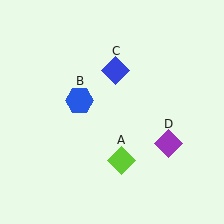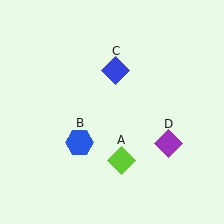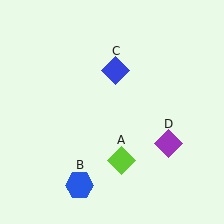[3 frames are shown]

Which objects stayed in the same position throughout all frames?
Lime diamond (object A) and blue diamond (object C) and purple diamond (object D) remained stationary.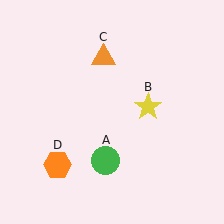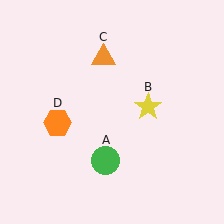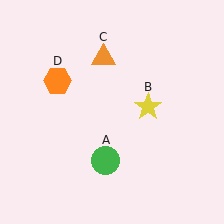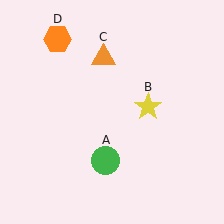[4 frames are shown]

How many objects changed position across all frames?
1 object changed position: orange hexagon (object D).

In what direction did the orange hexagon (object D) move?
The orange hexagon (object D) moved up.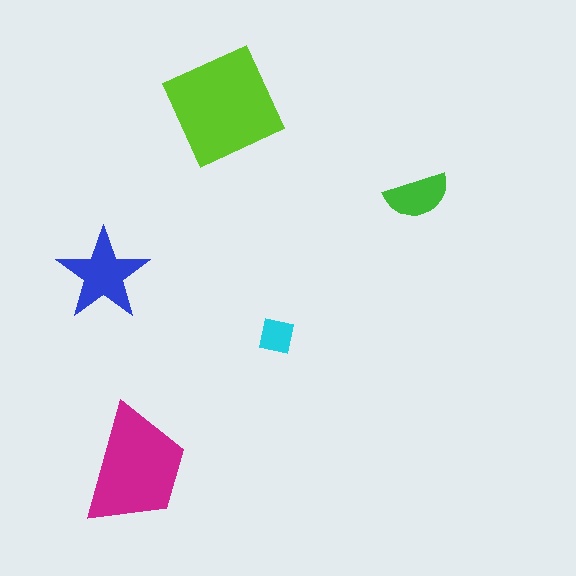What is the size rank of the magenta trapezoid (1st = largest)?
2nd.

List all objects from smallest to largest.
The cyan square, the green semicircle, the blue star, the magenta trapezoid, the lime square.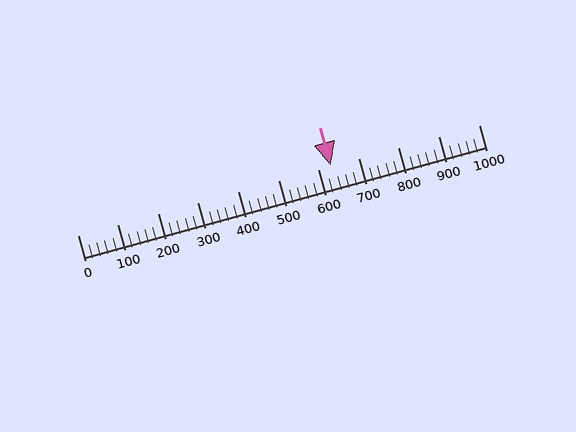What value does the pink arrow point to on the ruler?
The pink arrow points to approximately 631.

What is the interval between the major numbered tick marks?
The major tick marks are spaced 100 units apart.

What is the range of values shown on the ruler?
The ruler shows values from 0 to 1000.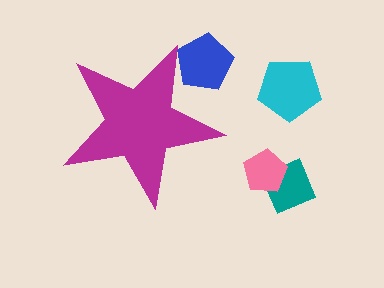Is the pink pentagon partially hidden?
No, the pink pentagon is fully visible.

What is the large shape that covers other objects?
A magenta star.